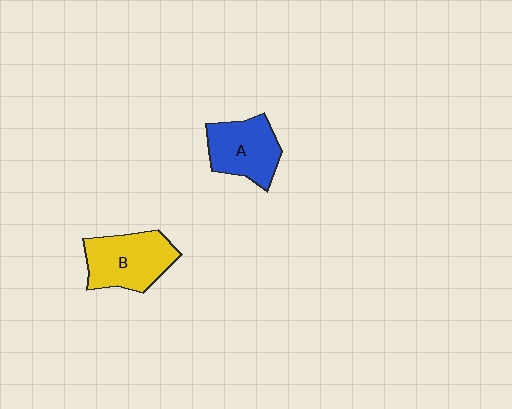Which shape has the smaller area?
Shape A (blue).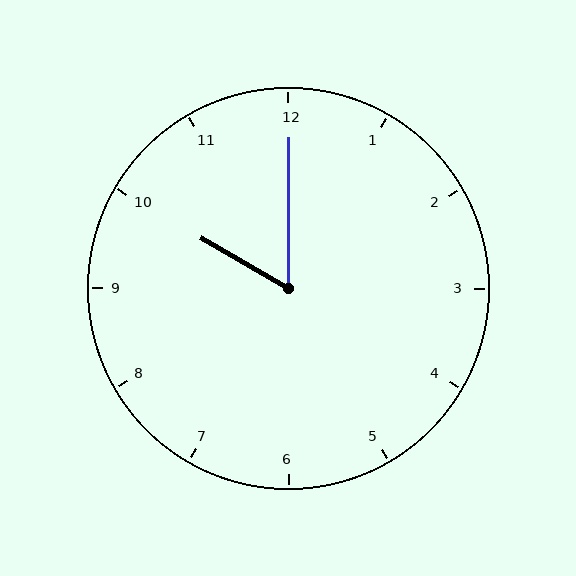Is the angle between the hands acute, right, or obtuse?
It is acute.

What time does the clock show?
10:00.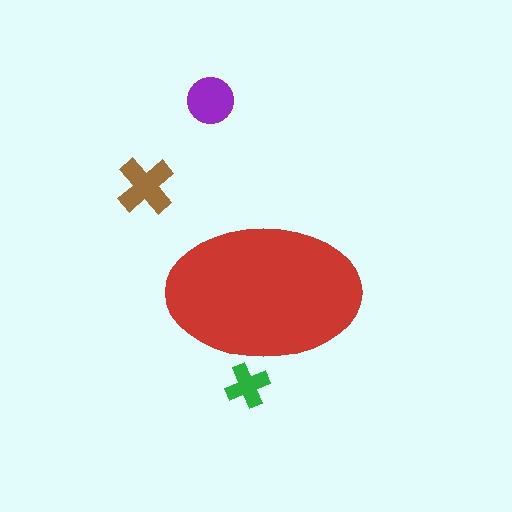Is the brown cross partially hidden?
No, the brown cross is fully visible.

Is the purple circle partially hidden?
No, the purple circle is fully visible.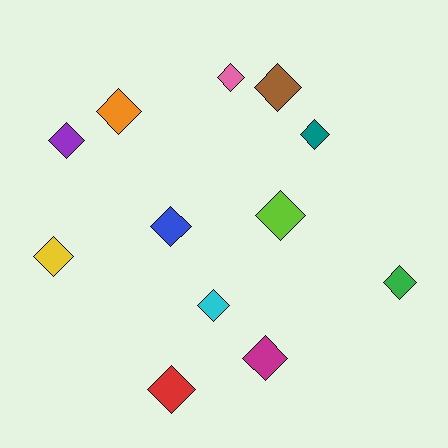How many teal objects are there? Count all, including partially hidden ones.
There is 1 teal object.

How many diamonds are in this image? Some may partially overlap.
There are 12 diamonds.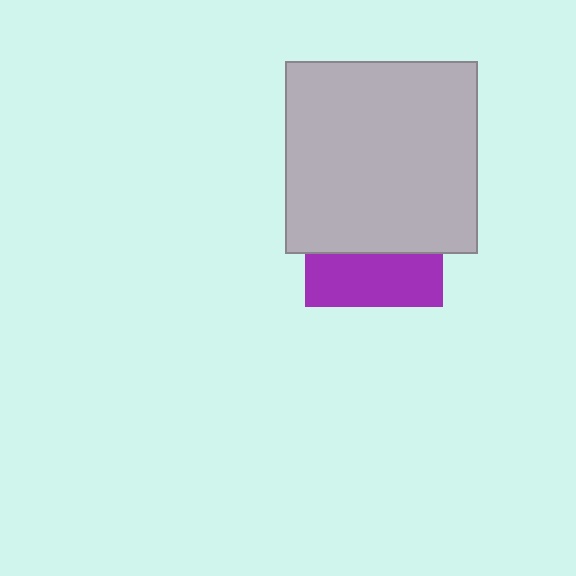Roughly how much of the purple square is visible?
A small part of it is visible (roughly 39%).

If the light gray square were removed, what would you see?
You would see the complete purple square.